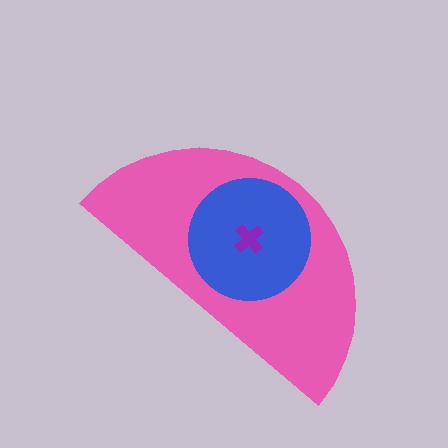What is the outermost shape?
The pink semicircle.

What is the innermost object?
The purple cross.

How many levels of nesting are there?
3.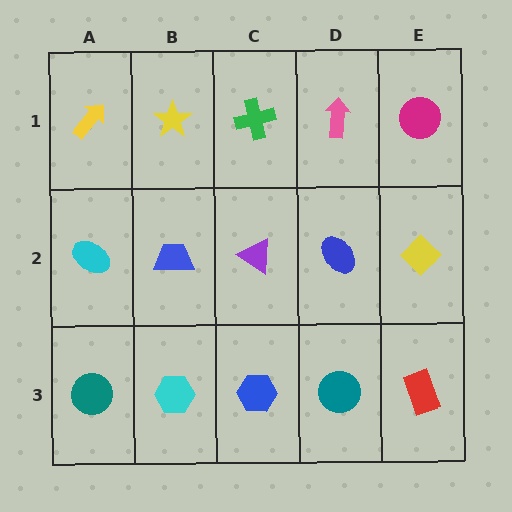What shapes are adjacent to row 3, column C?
A purple triangle (row 2, column C), a cyan hexagon (row 3, column B), a teal circle (row 3, column D).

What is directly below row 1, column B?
A blue trapezoid.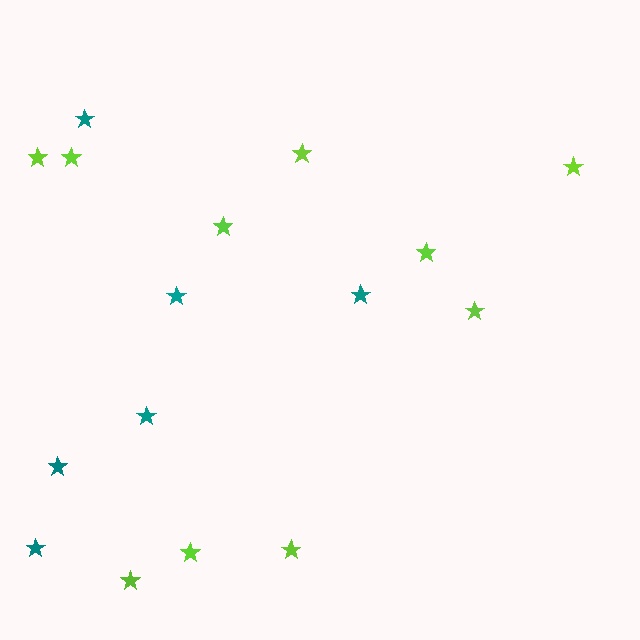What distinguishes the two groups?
There are 2 groups: one group of teal stars (6) and one group of lime stars (10).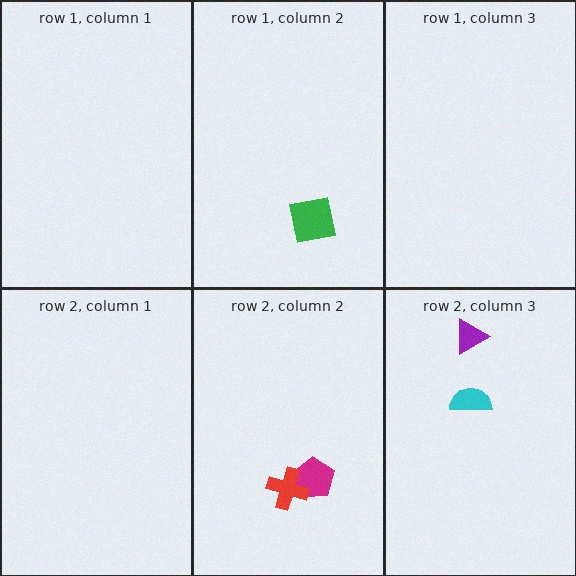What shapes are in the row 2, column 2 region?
The magenta pentagon, the red cross.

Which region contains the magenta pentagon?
The row 2, column 2 region.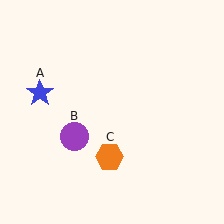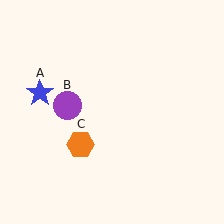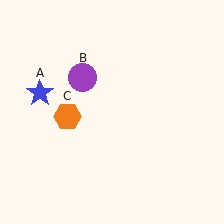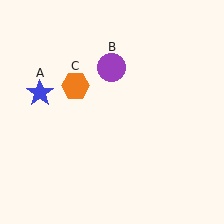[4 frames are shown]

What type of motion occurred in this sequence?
The purple circle (object B), orange hexagon (object C) rotated clockwise around the center of the scene.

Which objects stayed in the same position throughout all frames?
Blue star (object A) remained stationary.